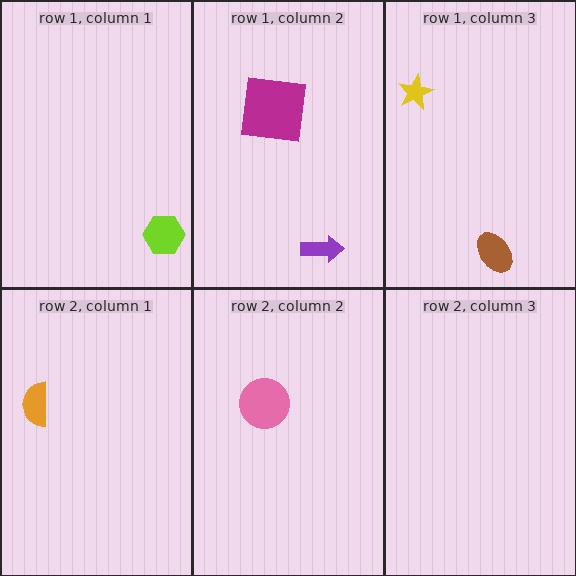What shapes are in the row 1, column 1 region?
The lime hexagon.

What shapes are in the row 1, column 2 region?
The purple arrow, the magenta square.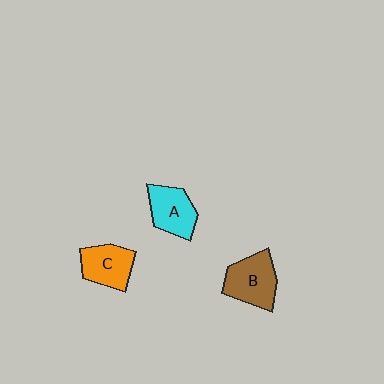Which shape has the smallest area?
Shape C (orange).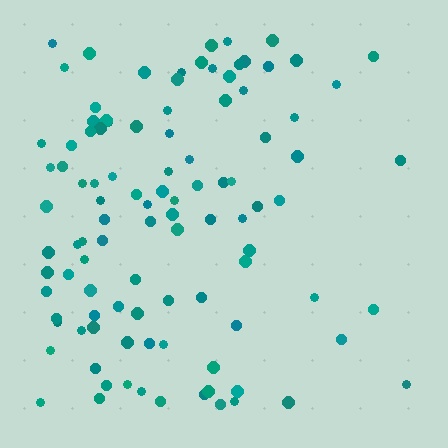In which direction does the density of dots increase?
From right to left, with the left side densest.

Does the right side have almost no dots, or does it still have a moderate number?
Still a moderate number, just noticeably fewer than the left.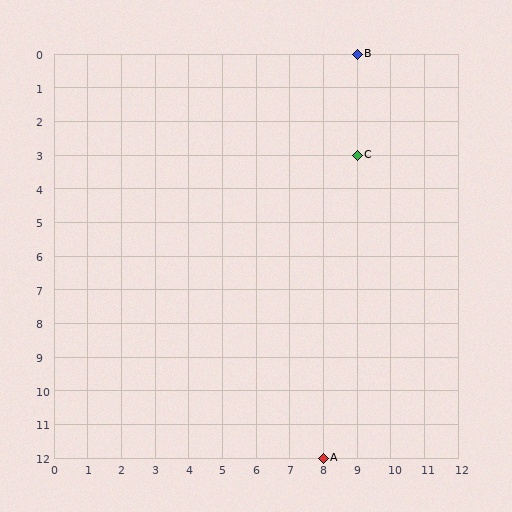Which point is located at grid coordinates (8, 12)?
Point A is at (8, 12).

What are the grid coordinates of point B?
Point B is at grid coordinates (9, 0).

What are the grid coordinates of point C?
Point C is at grid coordinates (9, 3).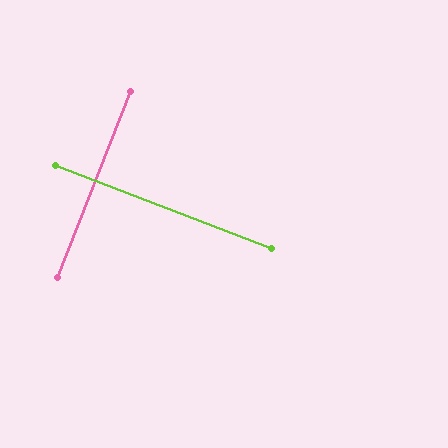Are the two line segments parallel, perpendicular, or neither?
Perpendicular — they meet at approximately 89°.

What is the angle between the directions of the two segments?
Approximately 89 degrees.